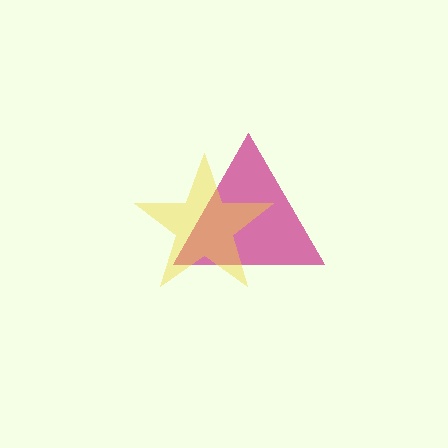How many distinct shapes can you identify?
There are 2 distinct shapes: a magenta triangle, a yellow star.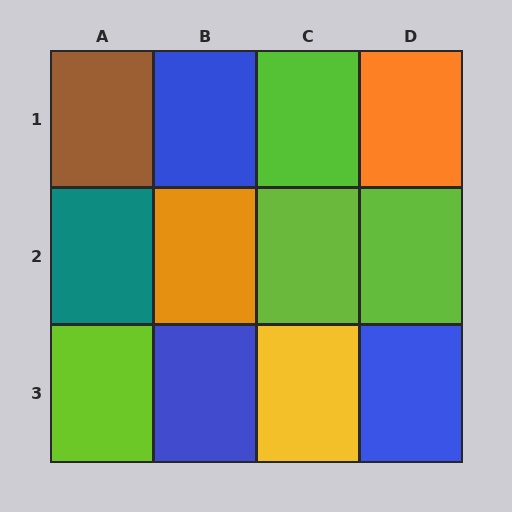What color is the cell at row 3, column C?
Yellow.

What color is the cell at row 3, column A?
Lime.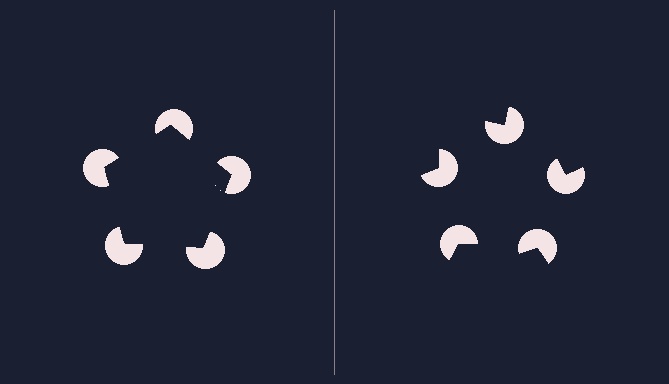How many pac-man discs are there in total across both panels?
10 — 5 on each side.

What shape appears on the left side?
An illusory pentagon.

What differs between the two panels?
The pac-man discs are positioned identically on both sides; only the wedge orientations differ. On the left they align to a pentagon; on the right they are misaligned.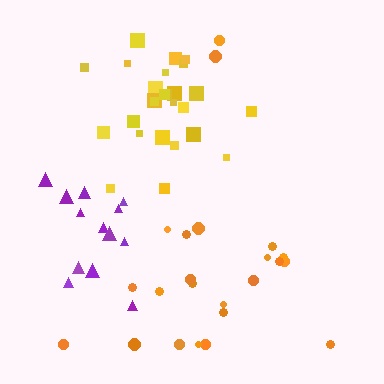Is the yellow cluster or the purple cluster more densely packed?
Yellow.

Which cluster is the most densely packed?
Yellow.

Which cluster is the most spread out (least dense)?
Orange.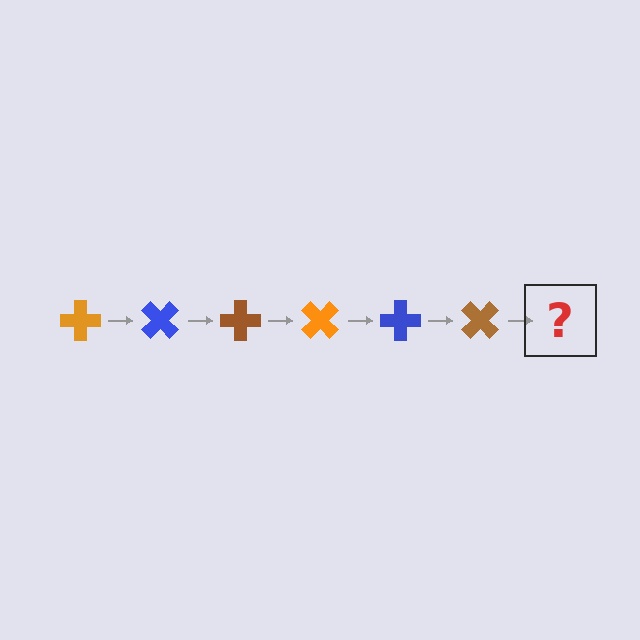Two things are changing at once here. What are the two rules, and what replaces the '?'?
The two rules are that it rotates 45 degrees each step and the color cycles through orange, blue, and brown. The '?' should be an orange cross, rotated 270 degrees from the start.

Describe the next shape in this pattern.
It should be an orange cross, rotated 270 degrees from the start.